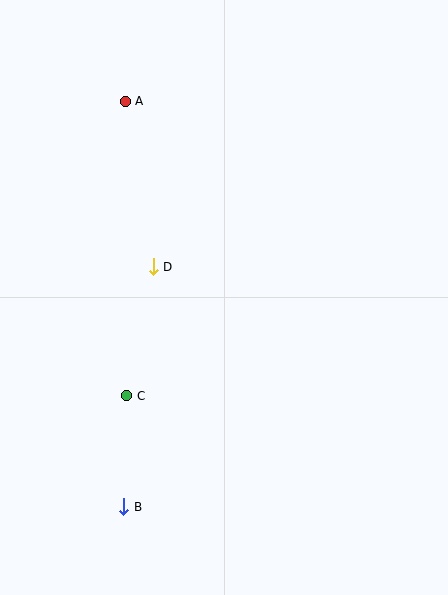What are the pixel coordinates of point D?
Point D is at (153, 267).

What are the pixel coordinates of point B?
Point B is at (124, 507).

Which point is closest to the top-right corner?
Point A is closest to the top-right corner.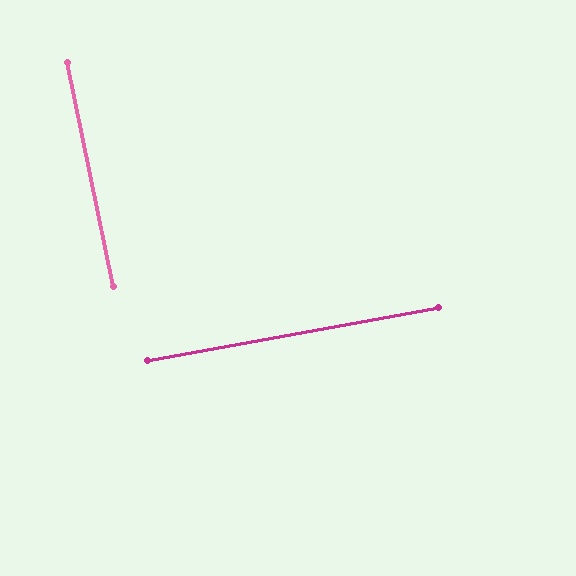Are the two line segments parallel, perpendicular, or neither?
Perpendicular — they meet at approximately 89°.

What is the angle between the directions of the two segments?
Approximately 89 degrees.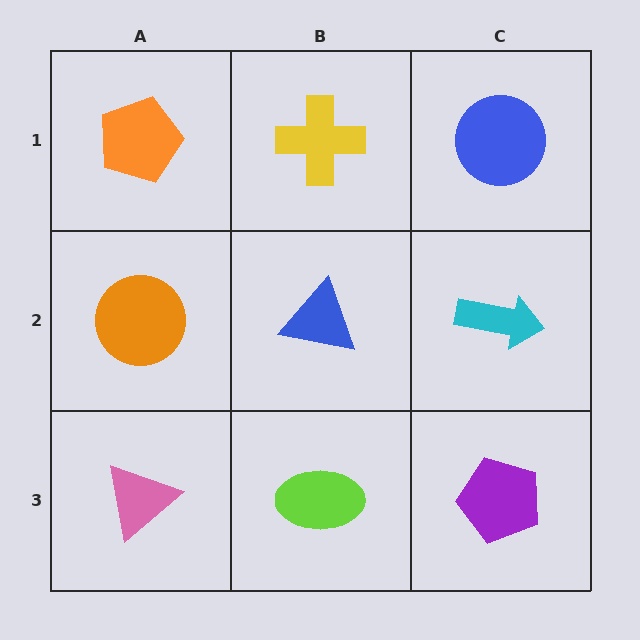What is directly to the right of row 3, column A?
A lime ellipse.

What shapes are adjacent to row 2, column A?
An orange pentagon (row 1, column A), a pink triangle (row 3, column A), a blue triangle (row 2, column B).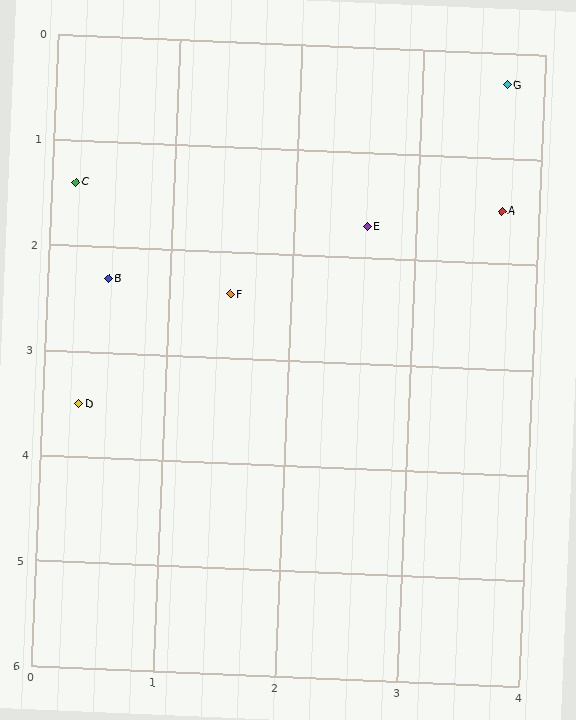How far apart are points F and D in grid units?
Points F and D are about 1.6 grid units apart.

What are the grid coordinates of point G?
Point G is at approximately (3.7, 0.3).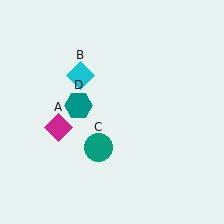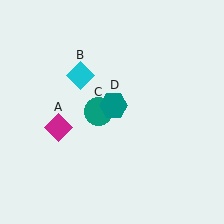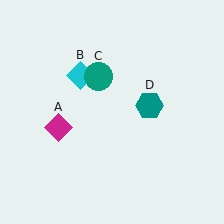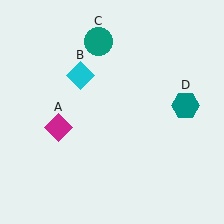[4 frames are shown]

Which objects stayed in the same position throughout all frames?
Magenta diamond (object A) and cyan diamond (object B) remained stationary.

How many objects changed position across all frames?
2 objects changed position: teal circle (object C), teal hexagon (object D).